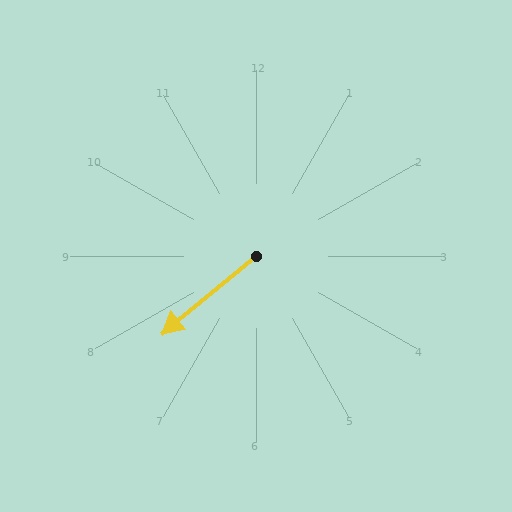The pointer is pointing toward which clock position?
Roughly 8 o'clock.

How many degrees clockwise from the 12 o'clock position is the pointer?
Approximately 231 degrees.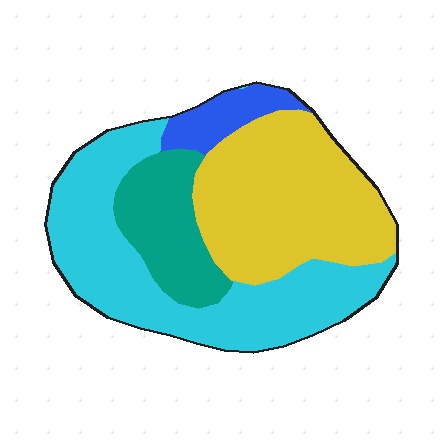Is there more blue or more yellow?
Yellow.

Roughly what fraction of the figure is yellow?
Yellow takes up between a quarter and a half of the figure.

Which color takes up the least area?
Blue, at roughly 5%.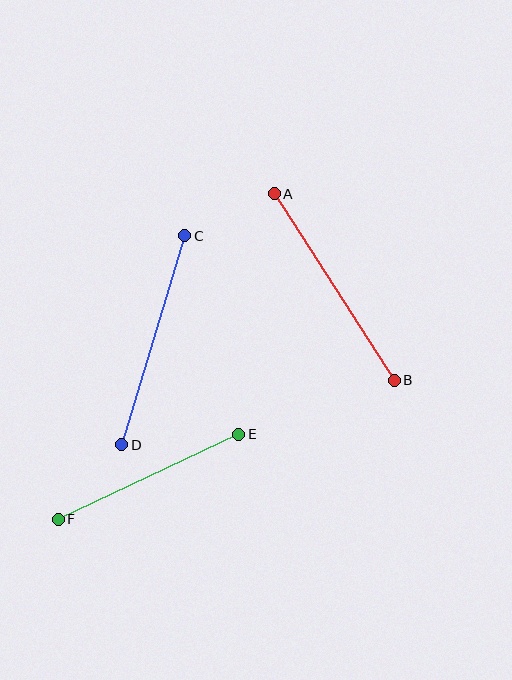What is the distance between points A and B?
The distance is approximately 222 pixels.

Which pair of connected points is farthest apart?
Points A and B are farthest apart.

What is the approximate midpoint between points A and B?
The midpoint is at approximately (334, 287) pixels.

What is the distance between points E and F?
The distance is approximately 200 pixels.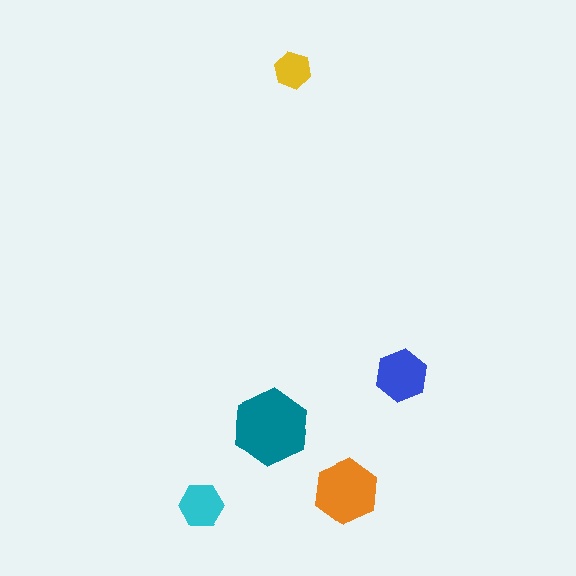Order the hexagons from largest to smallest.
the teal one, the orange one, the blue one, the cyan one, the yellow one.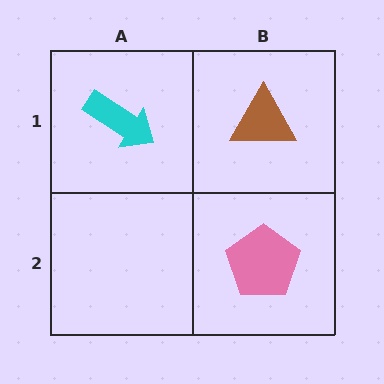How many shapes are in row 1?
2 shapes.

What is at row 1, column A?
A cyan arrow.